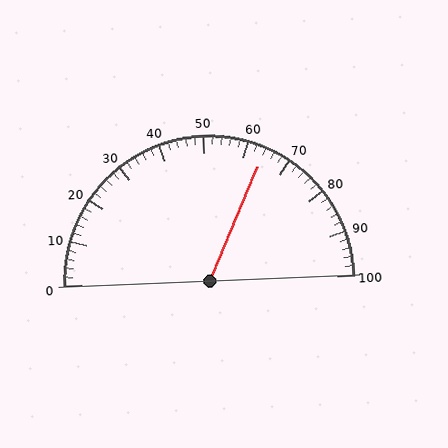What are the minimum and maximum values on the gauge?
The gauge ranges from 0 to 100.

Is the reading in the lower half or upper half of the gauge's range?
The reading is in the upper half of the range (0 to 100).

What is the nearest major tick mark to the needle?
The nearest major tick mark is 60.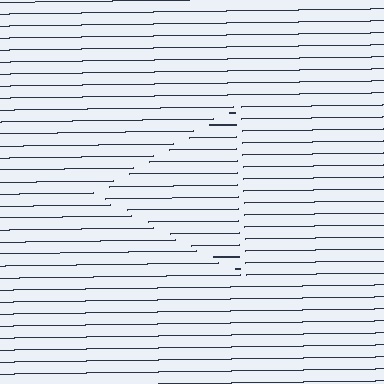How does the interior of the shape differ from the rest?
The interior of the shape contains the same grating, shifted by half a period — the contour is defined by the phase discontinuity where line-ends from the inner and outer gratings abut.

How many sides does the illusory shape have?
3 sides — the line-ends trace a triangle.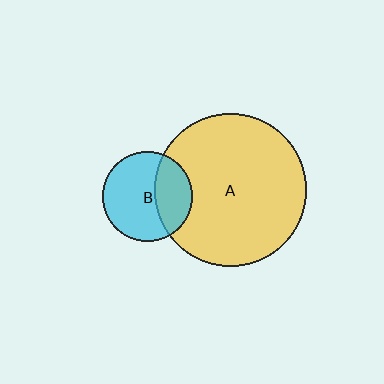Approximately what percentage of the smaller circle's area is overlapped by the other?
Approximately 35%.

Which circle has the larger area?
Circle A (yellow).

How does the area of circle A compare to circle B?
Approximately 2.8 times.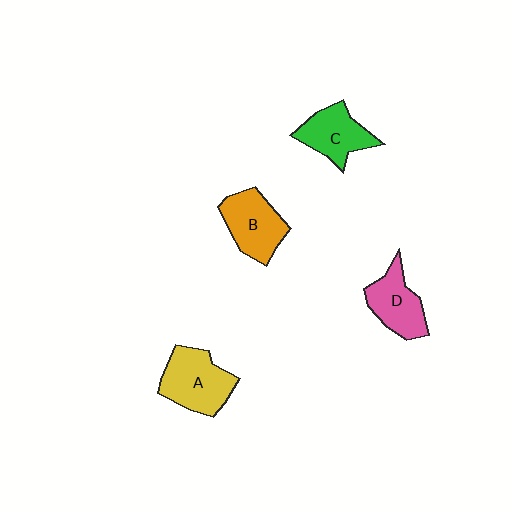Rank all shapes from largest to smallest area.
From largest to smallest: A (yellow), B (orange), C (green), D (pink).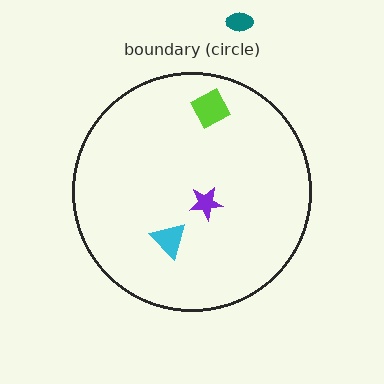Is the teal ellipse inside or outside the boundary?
Outside.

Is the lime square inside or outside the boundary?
Inside.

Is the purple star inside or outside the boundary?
Inside.